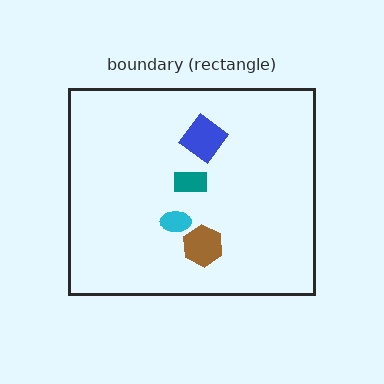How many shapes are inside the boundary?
4 inside, 0 outside.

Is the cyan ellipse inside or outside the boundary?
Inside.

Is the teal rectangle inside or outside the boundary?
Inside.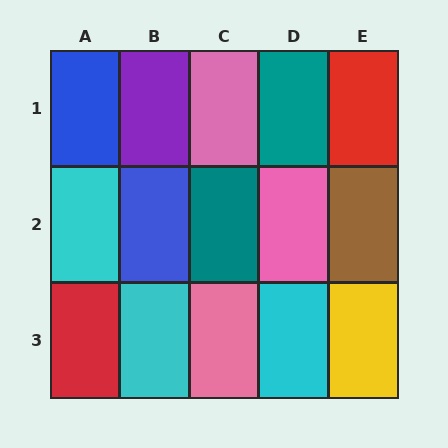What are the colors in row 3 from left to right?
Red, cyan, pink, cyan, yellow.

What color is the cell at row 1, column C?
Pink.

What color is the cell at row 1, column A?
Blue.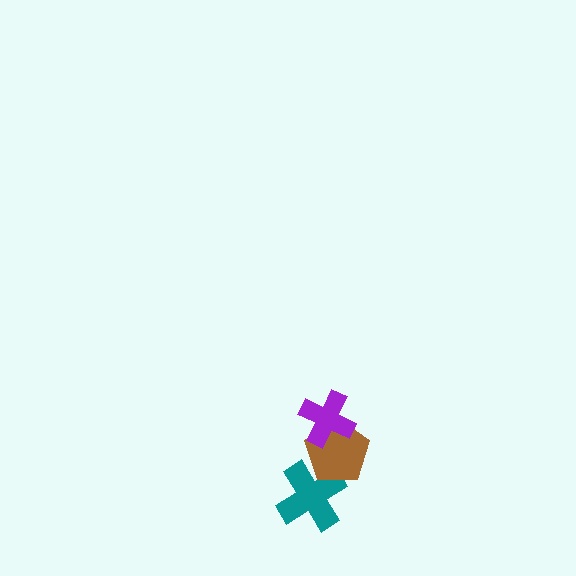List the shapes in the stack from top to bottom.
From top to bottom: the purple cross, the brown pentagon, the teal cross.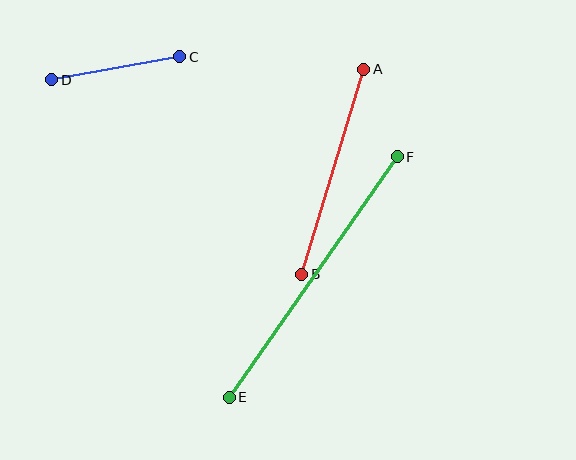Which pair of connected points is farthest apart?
Points E and F are farthest apart.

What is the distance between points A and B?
The distance is approximately 214 pixels.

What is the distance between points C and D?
The distance is approximately 130 pixels.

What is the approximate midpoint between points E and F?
The midpoint is at approximately (313, 277) pixels.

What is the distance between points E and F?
The distance is approximately 293 pixels.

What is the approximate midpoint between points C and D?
The midpoint is at approximately (116, 68) pixels.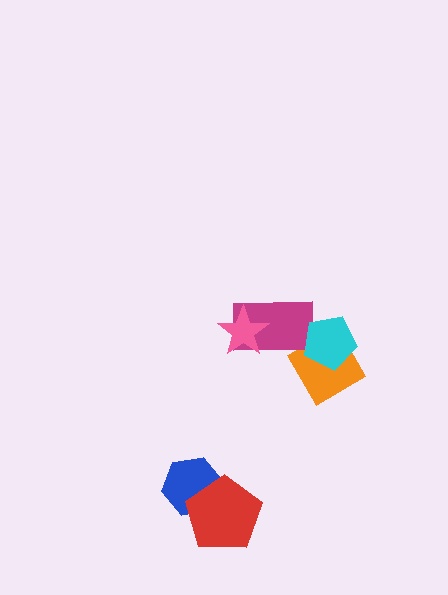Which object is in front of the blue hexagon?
The red pentagon is in front of the blue hexagon.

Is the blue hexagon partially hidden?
Yes, it is partially covered by another shape.